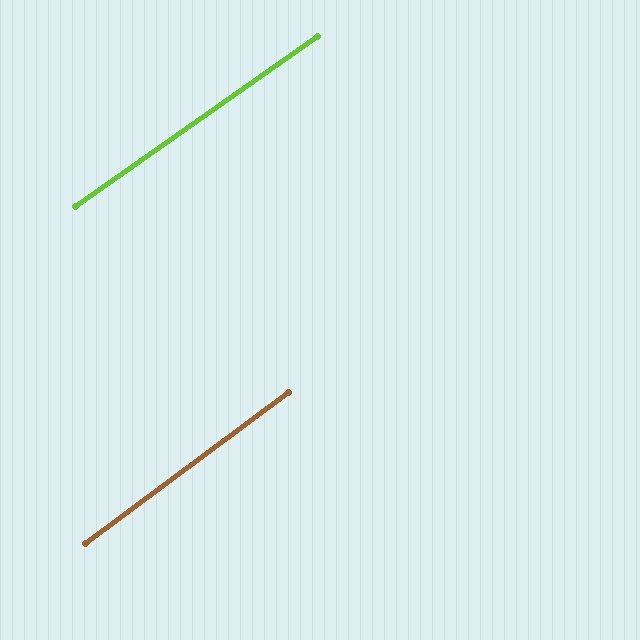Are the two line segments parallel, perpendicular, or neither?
Parallel — their directions differ by only 1.5°.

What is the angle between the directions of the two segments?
Approximately 1 degree.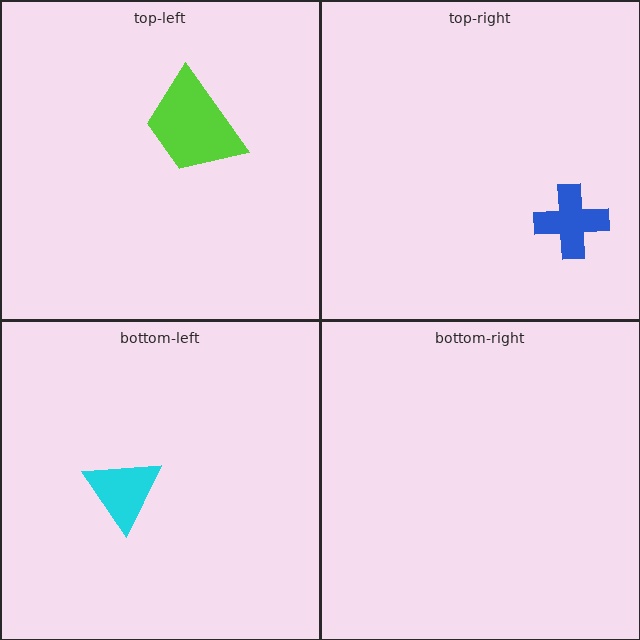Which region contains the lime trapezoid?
The top-left region.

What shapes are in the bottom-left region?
The cyan triangle.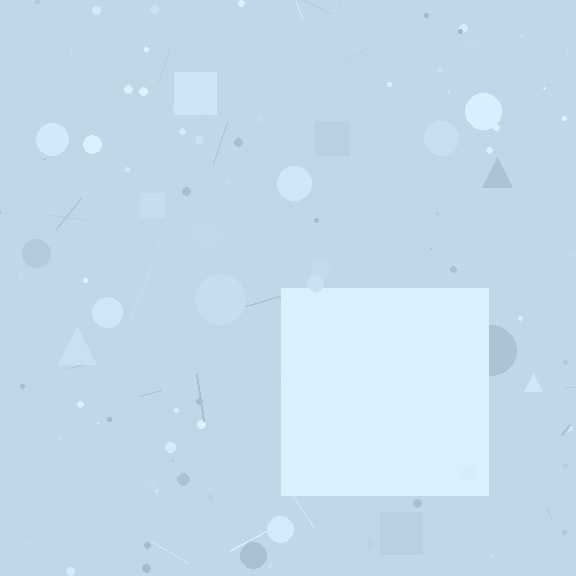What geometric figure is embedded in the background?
A square is embedded in the background.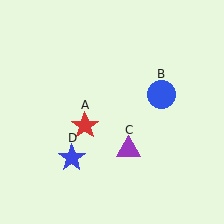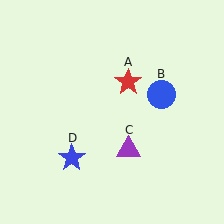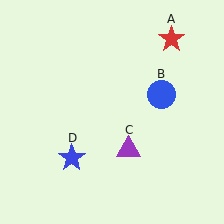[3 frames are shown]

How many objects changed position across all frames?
1 object changed position: red star (object A).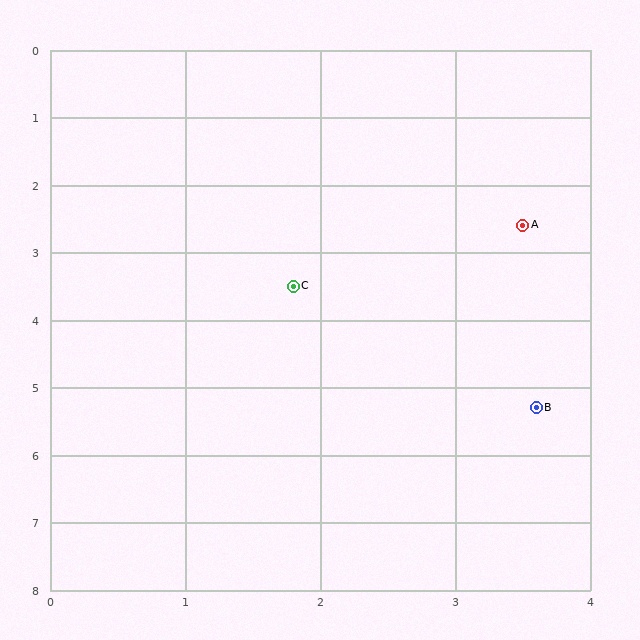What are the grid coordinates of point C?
Point C is at approximately (1.8, 3.5).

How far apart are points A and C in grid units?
Points A and C are about 1.9 grid units apart.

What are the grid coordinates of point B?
Point B is at approximately (3.6, 5.3).